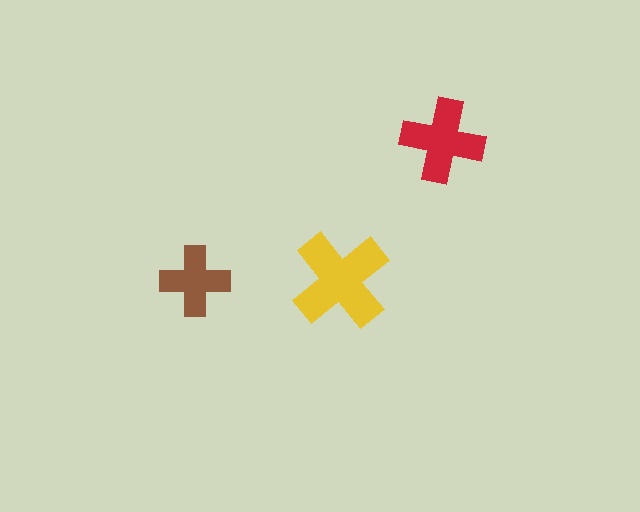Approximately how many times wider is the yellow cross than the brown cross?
About 1.5 times wider.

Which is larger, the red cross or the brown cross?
The red one.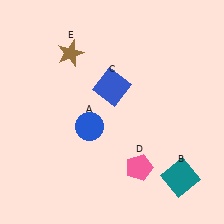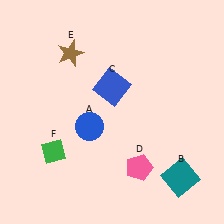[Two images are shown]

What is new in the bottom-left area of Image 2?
A green diamond (F) was added in the bottom-left area of Image 2.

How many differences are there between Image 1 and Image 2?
There is 1 difference between the two images.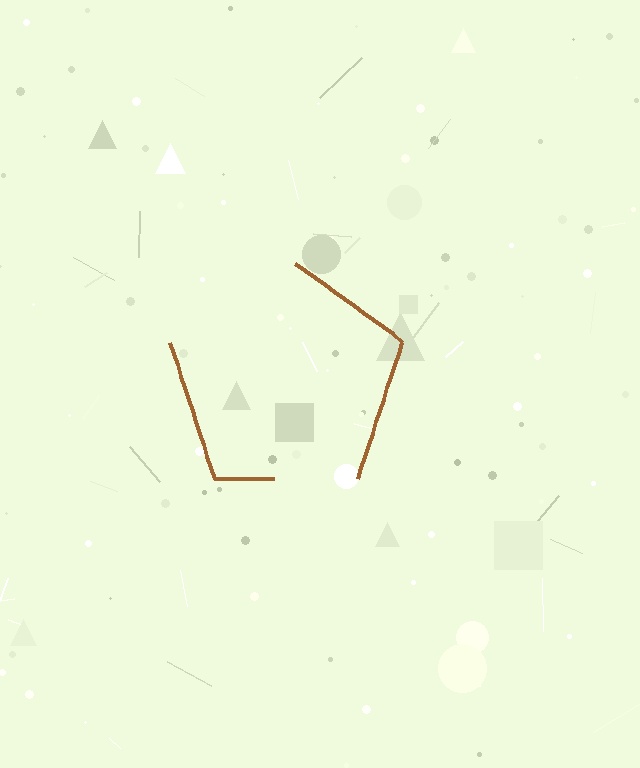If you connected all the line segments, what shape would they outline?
They would outline a pentagon.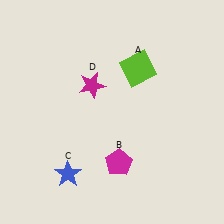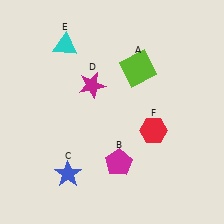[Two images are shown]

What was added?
A cyan triangle (E), a red hexagon (F) were added in Image 2.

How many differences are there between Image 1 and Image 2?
There are 2 differences between the two images.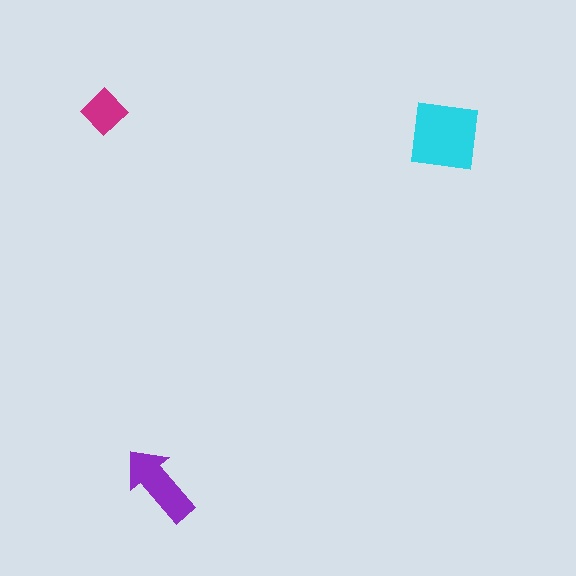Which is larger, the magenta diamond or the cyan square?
The cyan square.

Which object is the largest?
The cyan square.